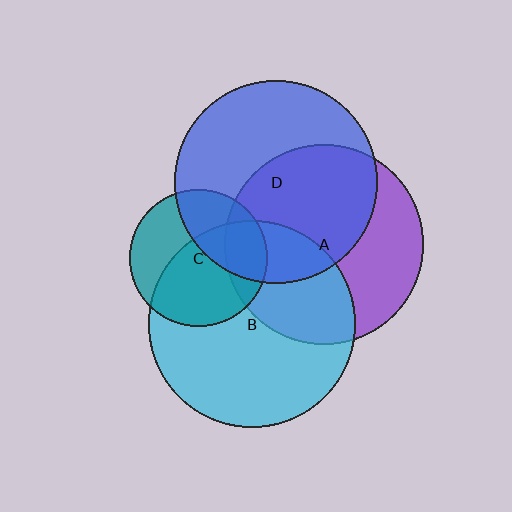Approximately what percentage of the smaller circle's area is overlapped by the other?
Approximately 55%.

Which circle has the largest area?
Circle B (cyan).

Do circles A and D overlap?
Yes.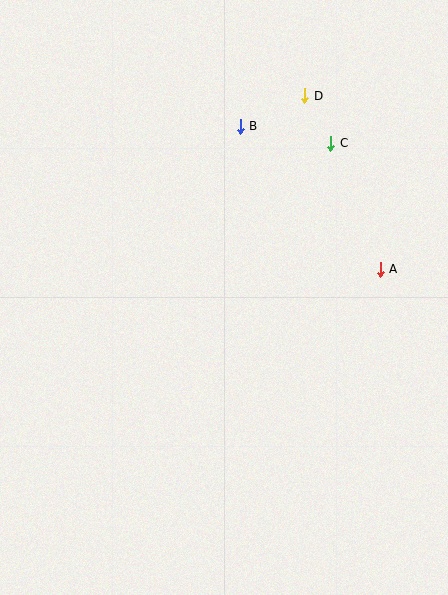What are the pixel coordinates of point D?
Point D is at (305, 96).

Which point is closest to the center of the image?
Point A at (380, 269) is closest to the center.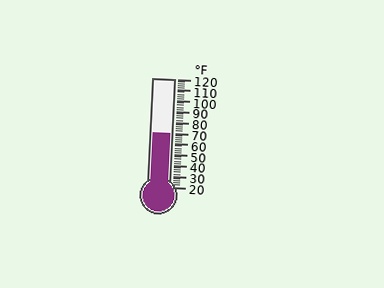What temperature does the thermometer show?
The thermometer shows approximately 70°F.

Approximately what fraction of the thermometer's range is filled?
The thermometer is filled to approximately 50% of its range.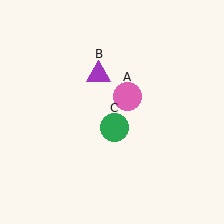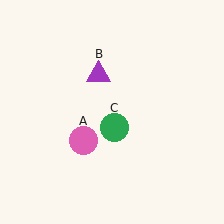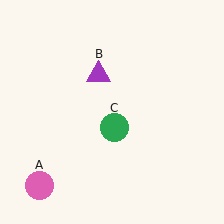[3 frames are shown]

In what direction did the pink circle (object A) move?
The pink circle (object A) moved down and to the left.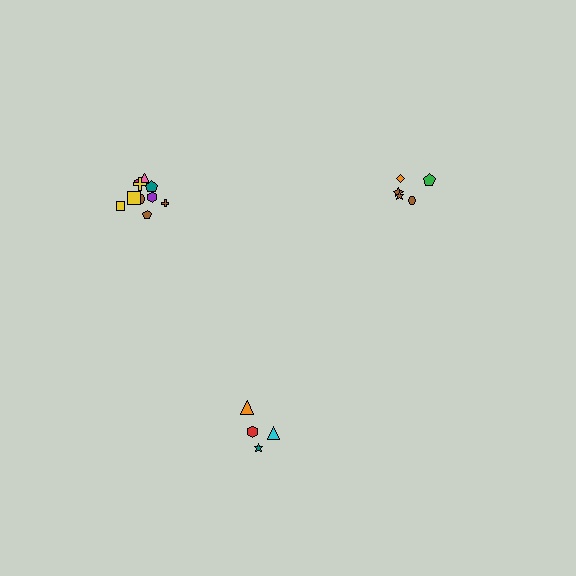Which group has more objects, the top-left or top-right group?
The top-left group.